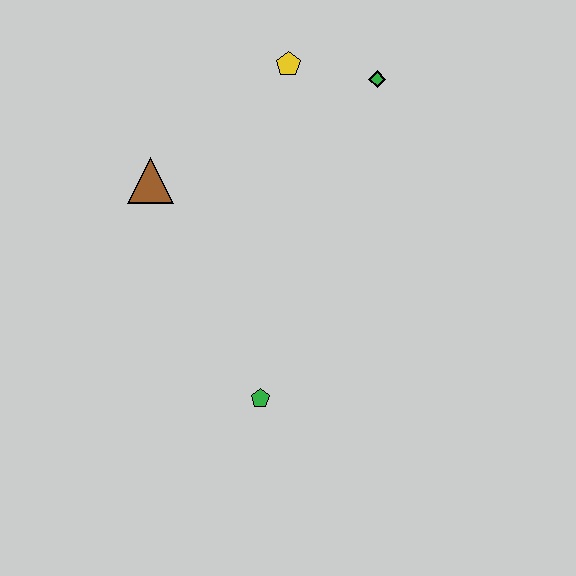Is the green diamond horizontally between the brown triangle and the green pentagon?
No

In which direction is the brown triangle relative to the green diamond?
The brown triangle is to the left of the green diamond.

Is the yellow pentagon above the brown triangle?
Yes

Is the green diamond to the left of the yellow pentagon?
No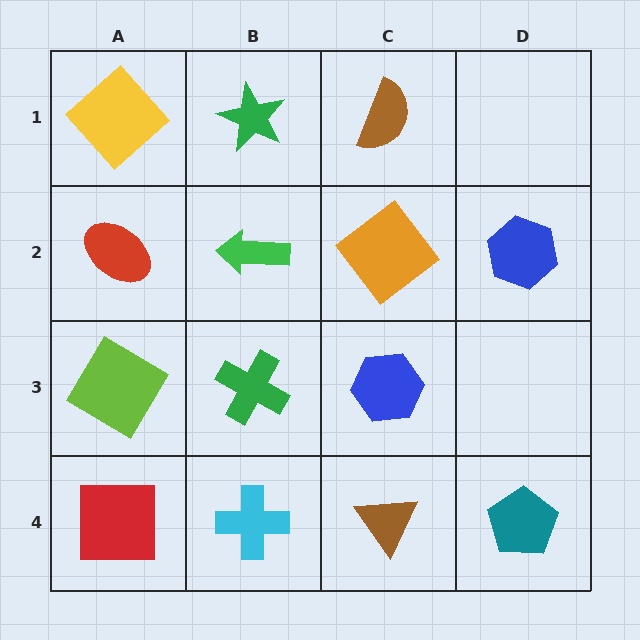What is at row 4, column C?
A brown triangle.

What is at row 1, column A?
A yellow diamond.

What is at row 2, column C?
An orange diamond.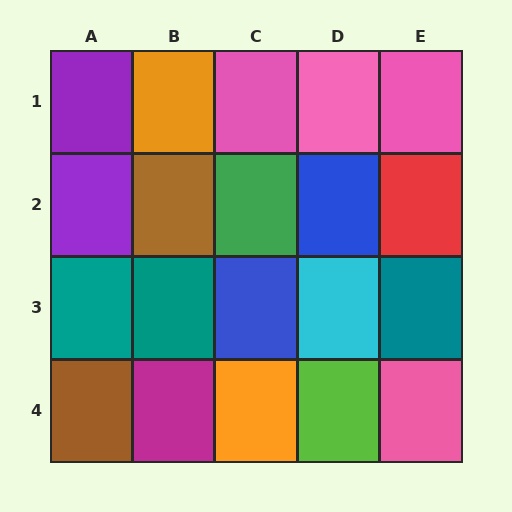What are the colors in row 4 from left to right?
Brown, magenta, orange, lime, pink.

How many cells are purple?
2 cells are purple.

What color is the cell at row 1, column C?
Pink.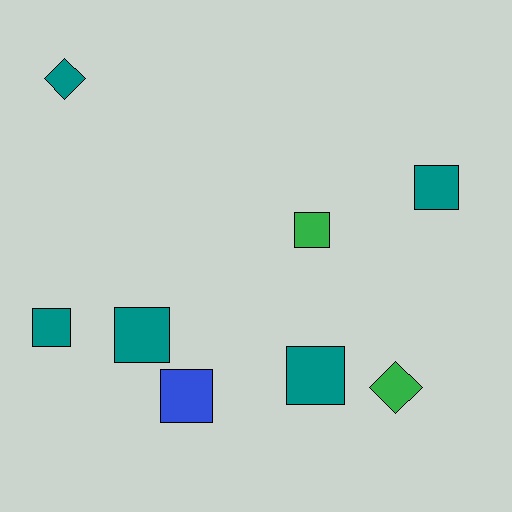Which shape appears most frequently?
Square, with 6 objects.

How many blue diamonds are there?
There are no blue diamonds.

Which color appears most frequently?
Teal, with 5 objects.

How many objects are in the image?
There are 8 objects.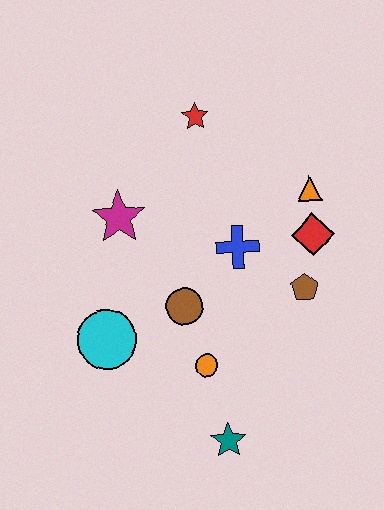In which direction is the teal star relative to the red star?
The teal star is below the red star.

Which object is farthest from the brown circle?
The red star is farthest from the brown circle.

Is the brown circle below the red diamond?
Yes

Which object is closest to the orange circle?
The brown circle is closest to the orange circle.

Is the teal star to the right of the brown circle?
Yes